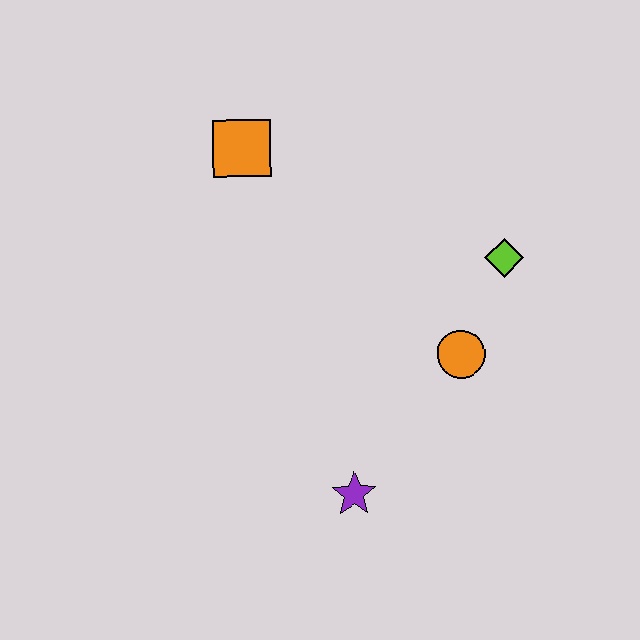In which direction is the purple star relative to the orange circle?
The purple star is below the orange circle.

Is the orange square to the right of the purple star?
No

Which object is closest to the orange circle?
The lime diamond is closest to the orange circle.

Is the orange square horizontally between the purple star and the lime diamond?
No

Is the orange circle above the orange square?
No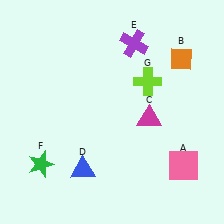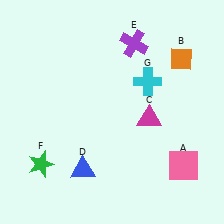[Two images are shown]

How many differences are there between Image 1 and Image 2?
There is 1 difference between the two images.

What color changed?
The cross (G) changed from lime in Image 1 to cyan in Image 2.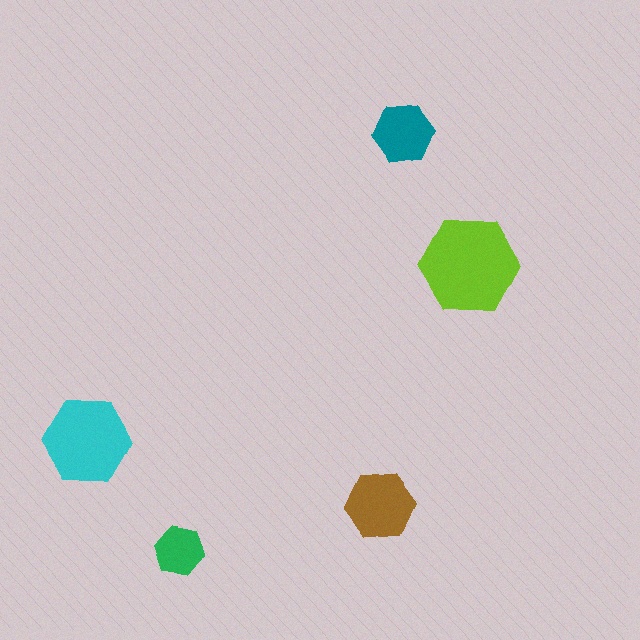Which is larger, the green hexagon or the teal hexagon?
The teal one.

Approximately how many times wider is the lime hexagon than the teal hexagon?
About 1.5 times wider.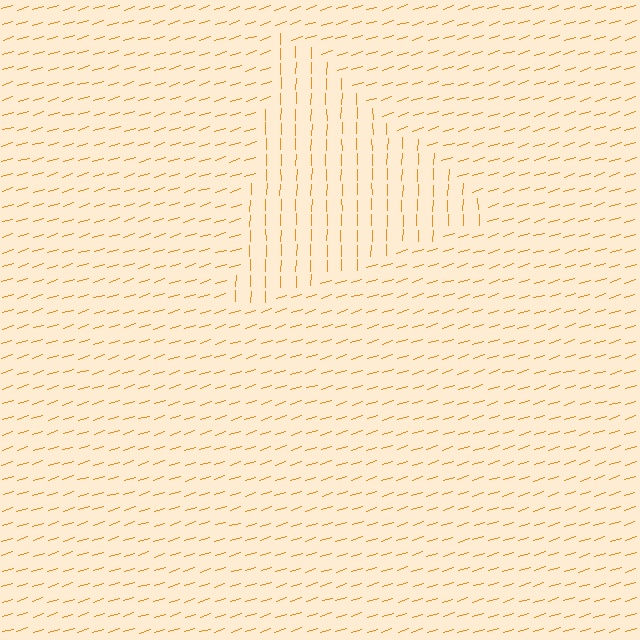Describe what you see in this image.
The image is filled with small orange line segments. A triangle region in the image has lines oriented differently from the surrounding lines, creating a visible texture boundary.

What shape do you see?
I see a triangle.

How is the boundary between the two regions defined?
The boundary is defined purely by a change in line orientation (approximately 72 degrees difference). All lines are the same color and thickness.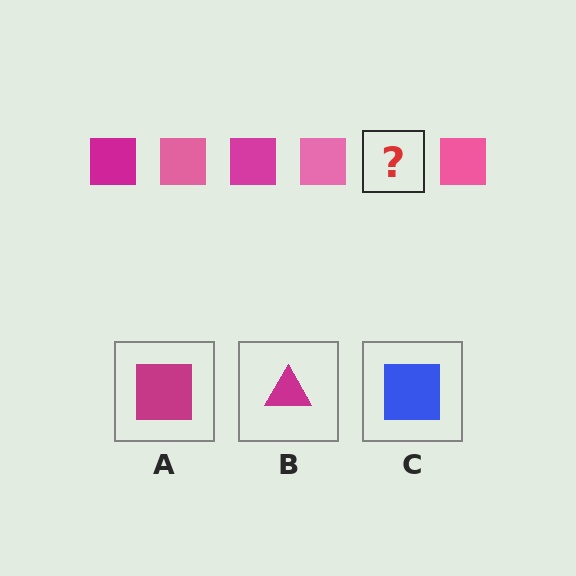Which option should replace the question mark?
Option A.